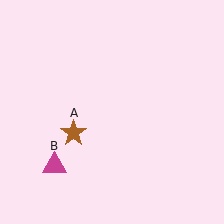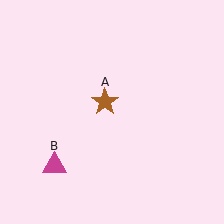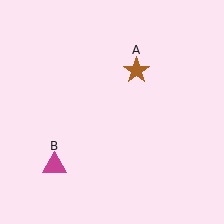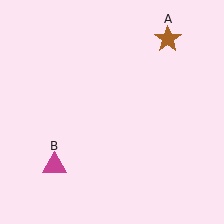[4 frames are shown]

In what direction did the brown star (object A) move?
The brown star (object A) moved up and to the right.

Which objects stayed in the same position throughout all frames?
Magenta triangle (object B) remained stationary.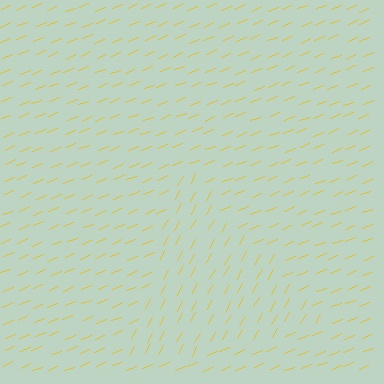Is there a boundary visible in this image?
Yes, there is a texture boundary formed by a change in line orientation.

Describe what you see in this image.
The image is filled with small yellow line segments. A triangle region in the image has lines oriented differently from the surrounding lines, creating a visible texture boundary.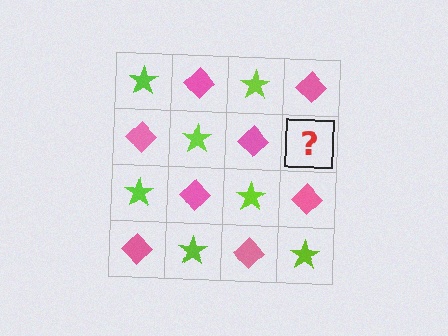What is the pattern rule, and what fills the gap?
The rule is that it alternates lime star and pink diamond in a checkerboard pattern. The gap should be filled with a lime star.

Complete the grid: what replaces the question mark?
The question mark should be replaced with a lime star.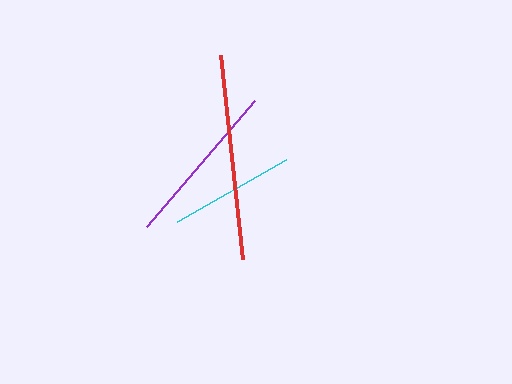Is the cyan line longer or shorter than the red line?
The red line is longer than the cyan line.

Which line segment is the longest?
The red line is the longest at approximately 205 pixels.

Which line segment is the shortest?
The cyan line is the shortest at approximately 125 pixels.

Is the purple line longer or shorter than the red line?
The red line is longer than the purple line.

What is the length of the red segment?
The red segment is approximately 205 pixels long.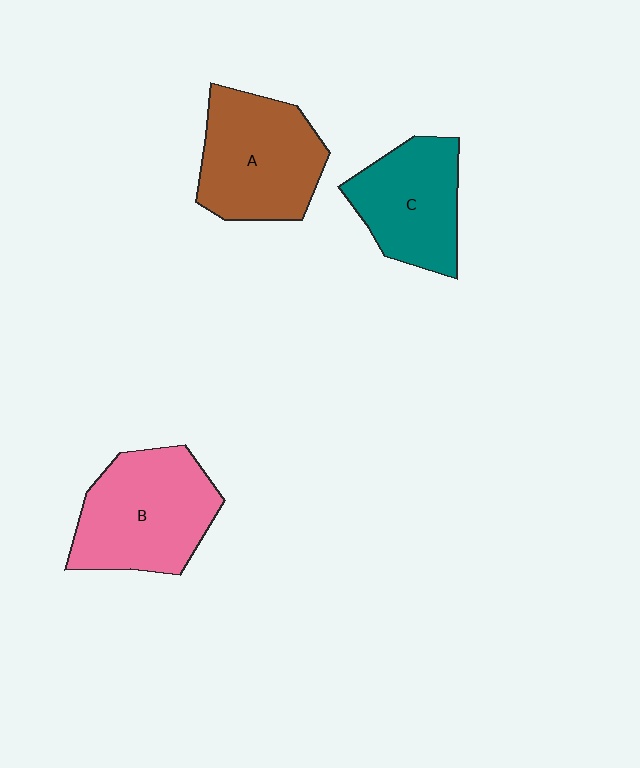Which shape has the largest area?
Shape B (pink).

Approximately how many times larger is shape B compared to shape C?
Approximately 1.2 times.